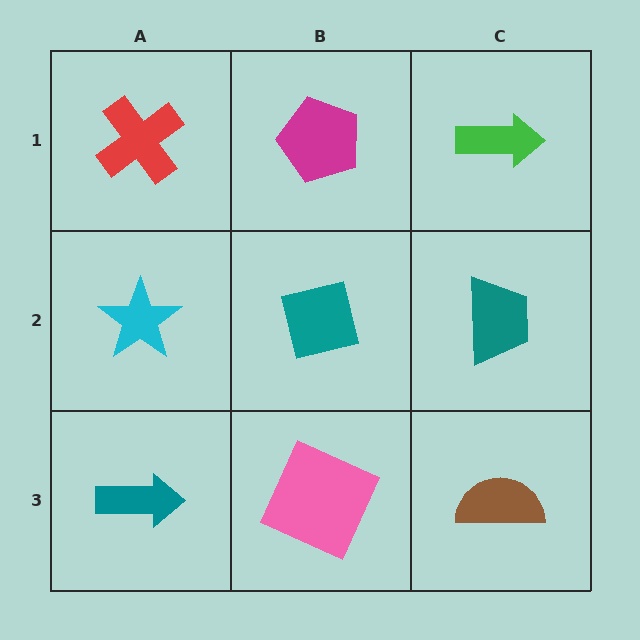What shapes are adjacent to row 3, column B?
A teal square (row 2, column B), a teal arrow (row 3, column A), a brown semicircle (row 3, column C).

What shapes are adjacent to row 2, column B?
A magenta pentagon (row 1, column B), a pink square (row 3, column B), a cyan star (row 2, column A), a teal trapezoid (row 2, column C).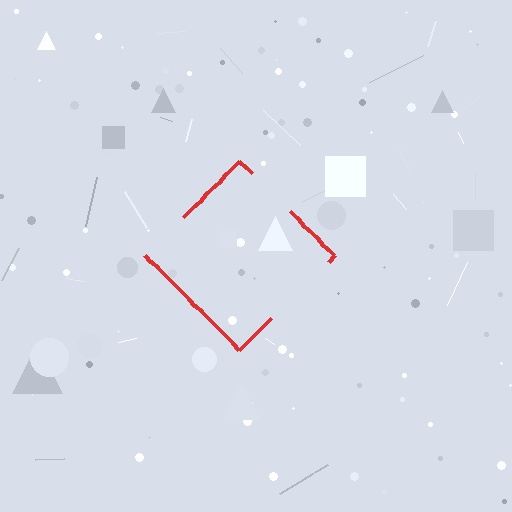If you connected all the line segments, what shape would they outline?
They would outline a diamond.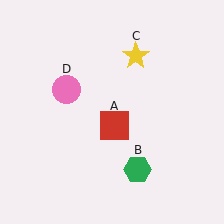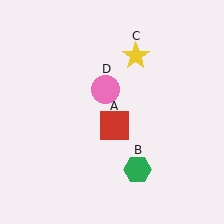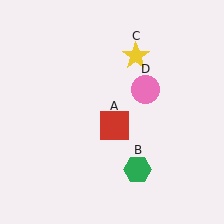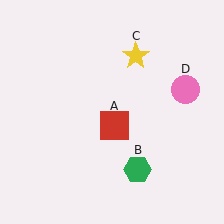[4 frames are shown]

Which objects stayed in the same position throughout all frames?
Red square (object A) and green hexagon (object B) and yellow star (object C) remained stationary.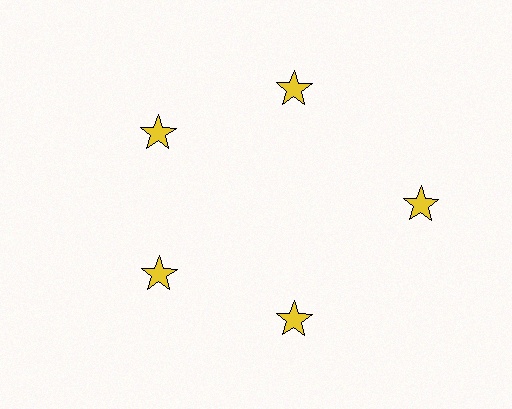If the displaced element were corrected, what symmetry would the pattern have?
It would have 5-fold rotational symmetry — the pattern would map onto itself every 72 degrees.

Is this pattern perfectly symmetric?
No. The 5 yellow stars are arranged in a ring, but one element near the 3 o'clock position is pushed outward from the center, breaking the 5-fold rotational symmetry.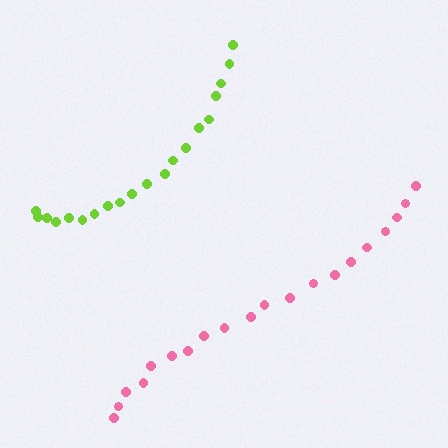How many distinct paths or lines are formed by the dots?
There are 2 distinct paths.